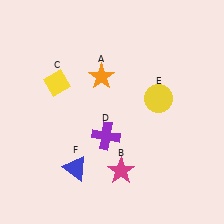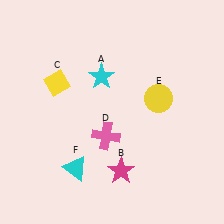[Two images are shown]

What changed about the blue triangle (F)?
In Image 1, F is blue. In Image 2, it changed to cyan.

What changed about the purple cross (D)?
In Image 1, D is purple. In Image 2, it changed to pink.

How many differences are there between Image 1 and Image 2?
There are 3 differences between the two images.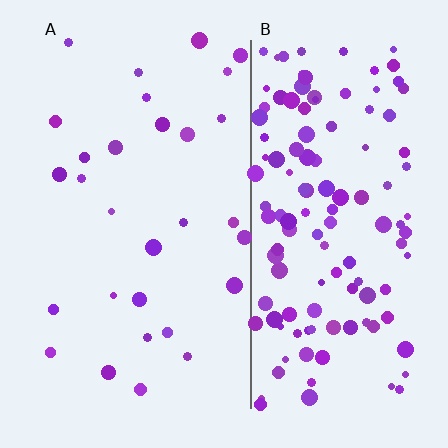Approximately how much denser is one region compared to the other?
Approximately 4.5× — region B over region A.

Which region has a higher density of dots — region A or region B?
B (the right).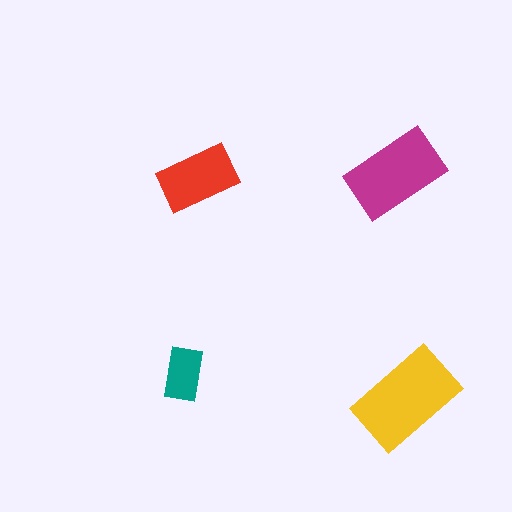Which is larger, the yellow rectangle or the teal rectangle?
The yellow one.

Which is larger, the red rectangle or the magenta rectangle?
The magenta one.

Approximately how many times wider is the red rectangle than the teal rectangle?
About 1.5 times wider.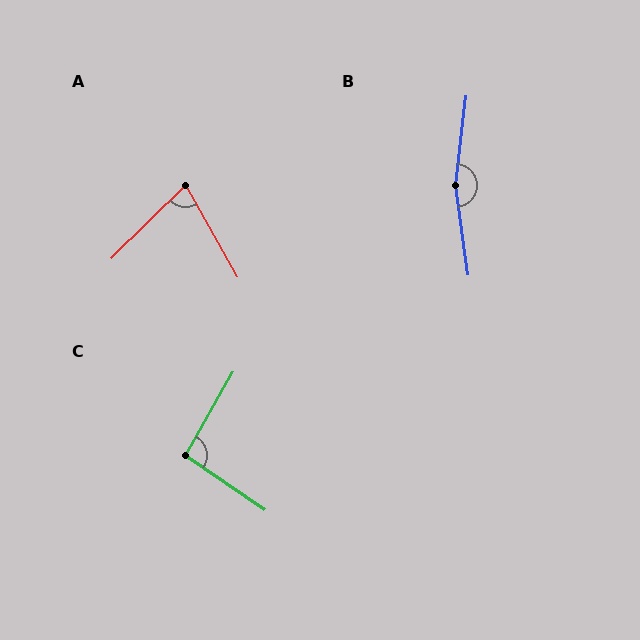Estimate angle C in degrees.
Approximately 95 degrees.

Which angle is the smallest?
A, at approximately 75 degrees.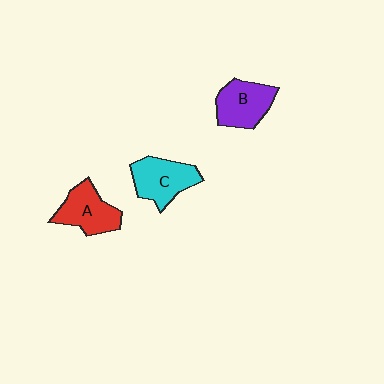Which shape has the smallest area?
Shape B (purple).